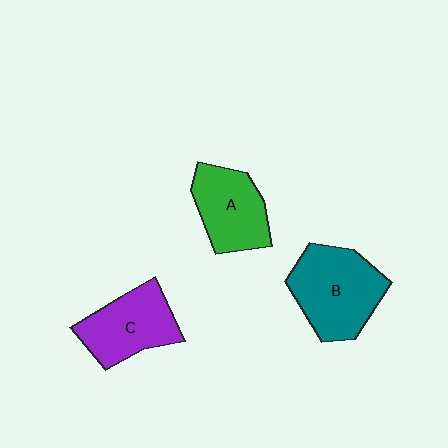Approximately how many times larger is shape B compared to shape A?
Approximately 1.3 times.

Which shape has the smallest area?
Shape A (green).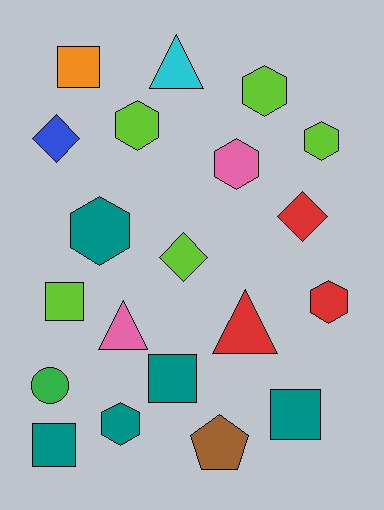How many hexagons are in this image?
There are 7 hexagons.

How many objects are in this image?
There are 20 objects.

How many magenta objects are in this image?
There are no magenta objects.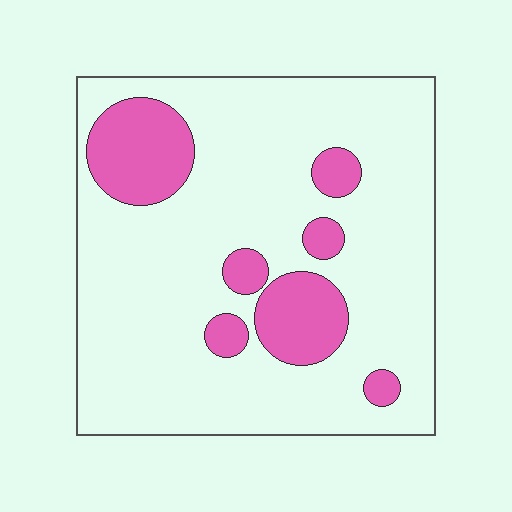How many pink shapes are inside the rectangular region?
7.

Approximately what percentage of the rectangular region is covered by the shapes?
Approximately 20%.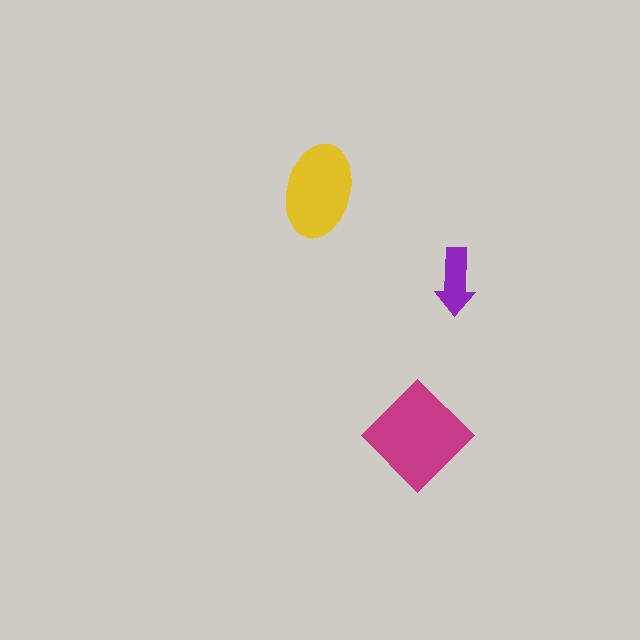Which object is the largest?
The magenta diamond.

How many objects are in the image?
There are 3 objects in the image.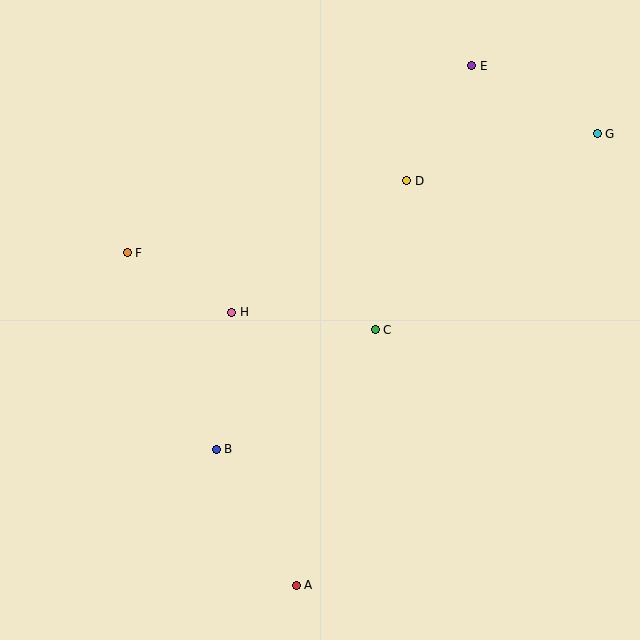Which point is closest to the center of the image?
Point C at (375, 330) is closest to the center.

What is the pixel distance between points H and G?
The distance between H and G is 407 pixels.